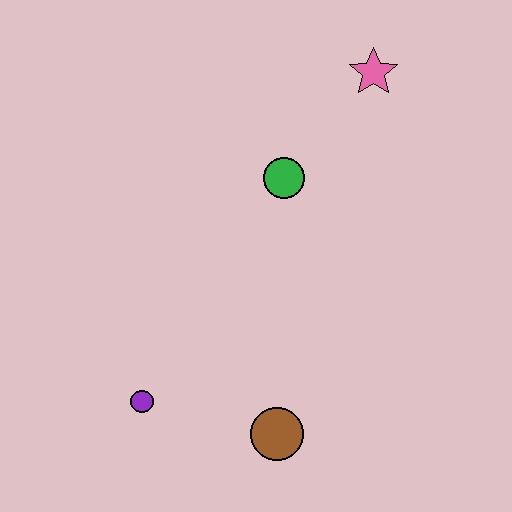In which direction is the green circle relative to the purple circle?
The green circle is above the purple circle.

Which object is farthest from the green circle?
The purple circle is farthest from the green circle.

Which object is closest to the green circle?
The pink star is closest to the green circle.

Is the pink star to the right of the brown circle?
Yes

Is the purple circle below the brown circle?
No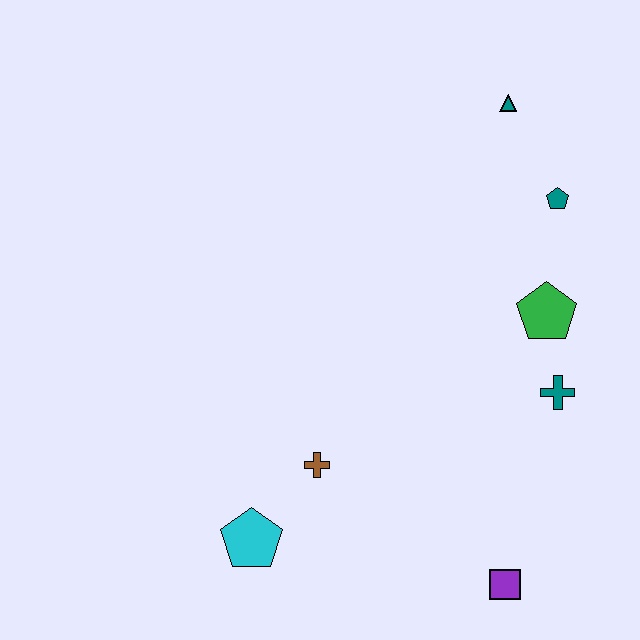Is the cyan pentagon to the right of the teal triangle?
No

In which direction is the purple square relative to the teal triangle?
The purple square is below the teal triangle.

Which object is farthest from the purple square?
The teal triangle is farthest from the purple square.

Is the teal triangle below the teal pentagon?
No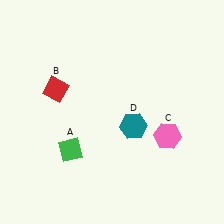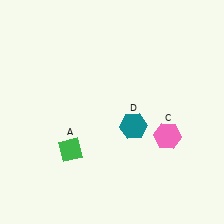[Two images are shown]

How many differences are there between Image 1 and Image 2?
There is 1 difference between the two images.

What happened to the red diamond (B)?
The red diamond (B) was removed in Image 2. It was in the top-left area of Image 1.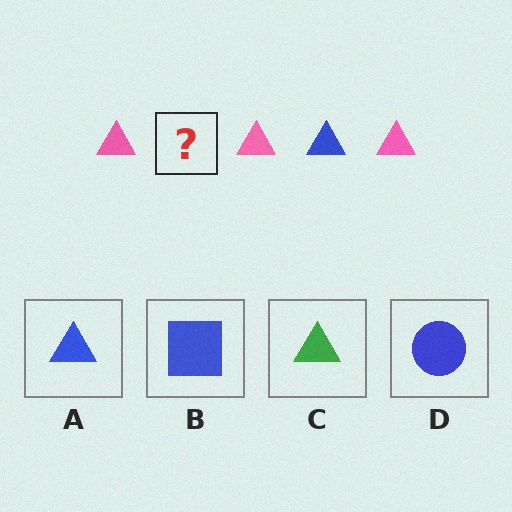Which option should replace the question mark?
Option A.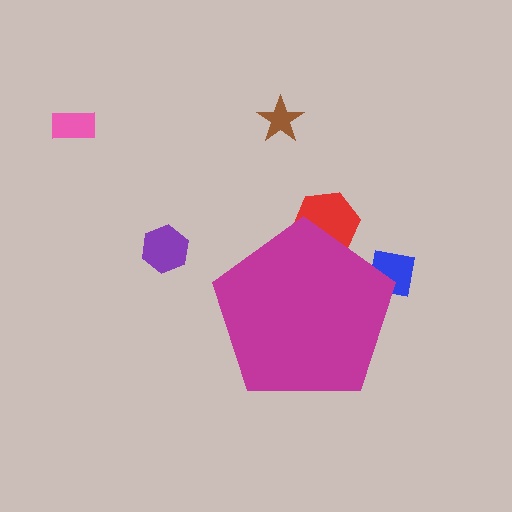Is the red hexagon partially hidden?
Yes, the red hexagon is partially hidden behind the magenta pentagon.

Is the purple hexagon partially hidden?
No, the purple hexagon is fully visible.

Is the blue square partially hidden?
Yes, the blue square is partially hidden behind the magenta pentagon.